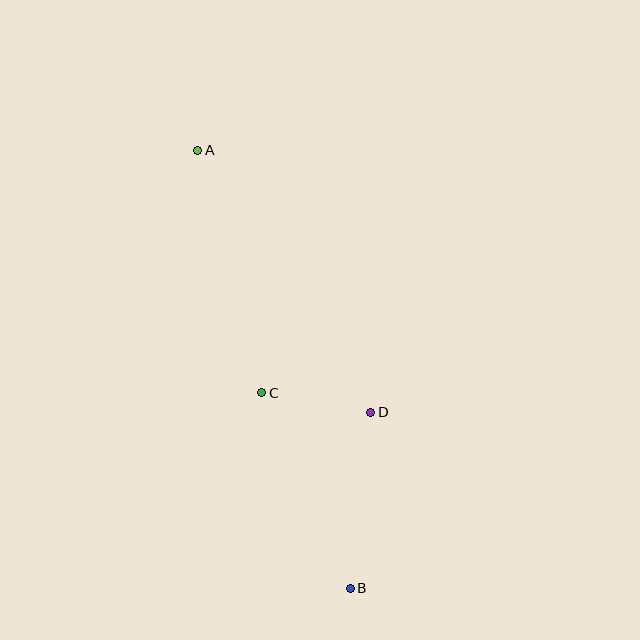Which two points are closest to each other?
Points C and D are closest to each other.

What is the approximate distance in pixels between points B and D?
The distance between B and D is approximately 177 pixels.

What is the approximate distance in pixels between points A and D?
The distance between A and D is approximately 314 pixels.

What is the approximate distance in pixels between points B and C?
The distance between B and C is approximately 214 pixels.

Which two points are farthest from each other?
Points A and B are farthest from each other.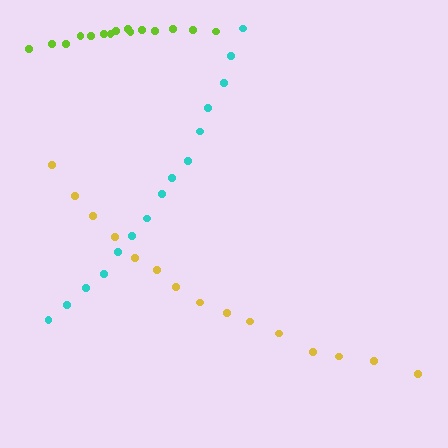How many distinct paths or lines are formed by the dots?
There are 3 distinct paths.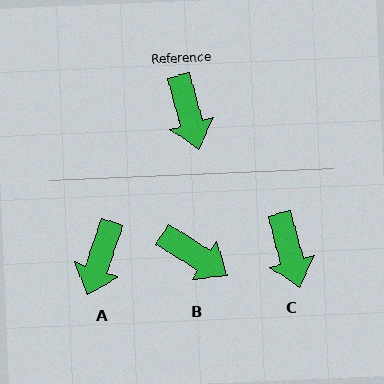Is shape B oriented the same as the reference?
No, it is off by about 43 degrees.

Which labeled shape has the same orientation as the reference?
C.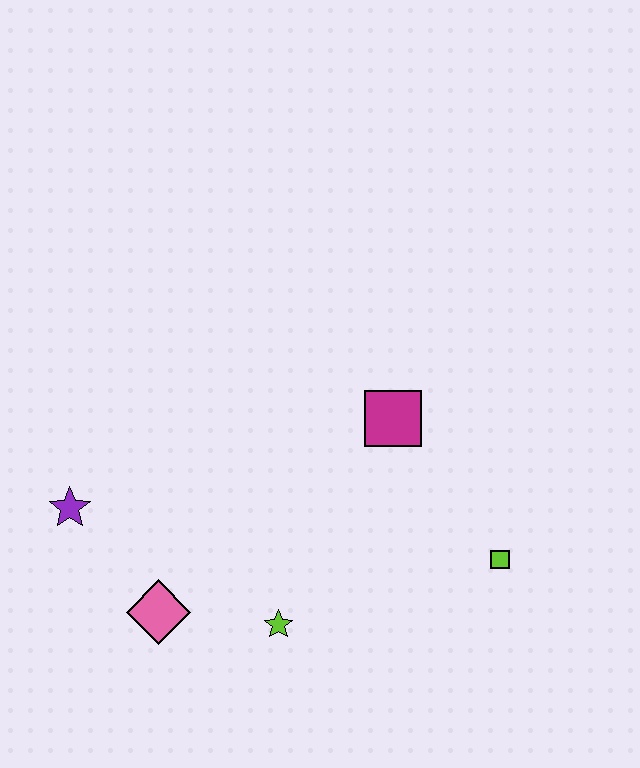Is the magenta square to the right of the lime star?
Yes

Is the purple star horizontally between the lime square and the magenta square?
No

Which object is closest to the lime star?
The pink diamond is closest to the lime star.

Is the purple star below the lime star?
No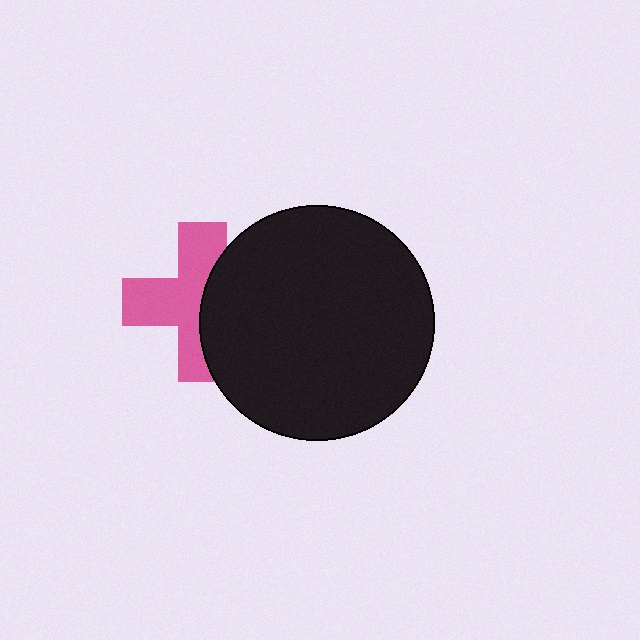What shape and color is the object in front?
The object in front is a black circle.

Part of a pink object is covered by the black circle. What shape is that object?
It is a cross.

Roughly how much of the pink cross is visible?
About half of it is visible (roughly 59%).